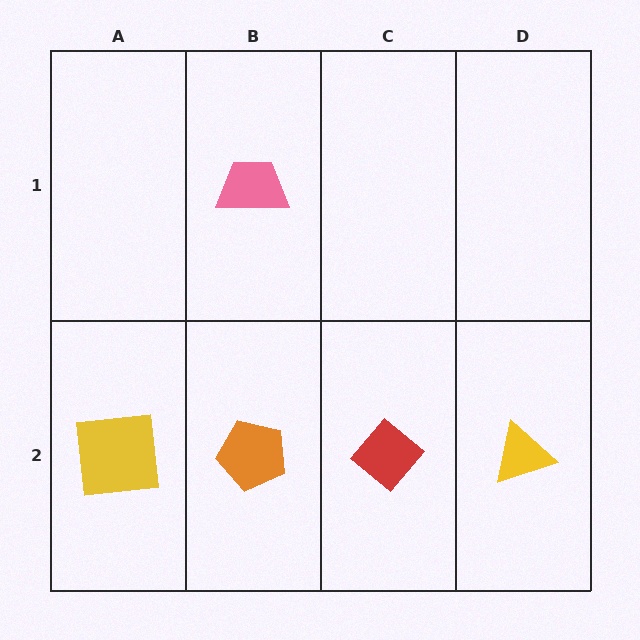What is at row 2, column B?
An orange pentagon.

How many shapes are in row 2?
4 shapes.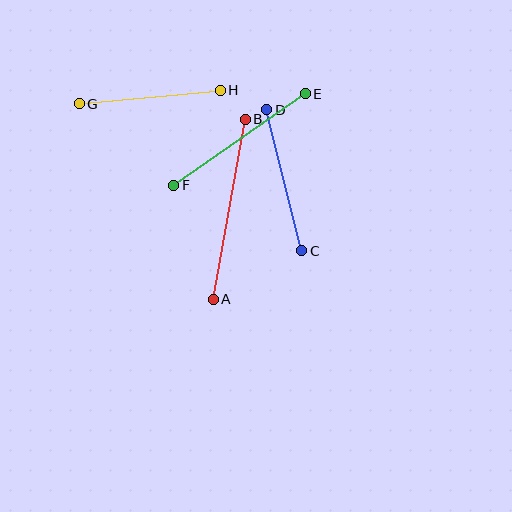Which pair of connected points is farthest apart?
Points A and B are farthest apart.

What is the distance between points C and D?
The distance is approximately 146 pixels.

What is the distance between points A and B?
The distance is approximately 183 pixels.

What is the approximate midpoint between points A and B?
The midpoint is at approximately (229, 209) pixels.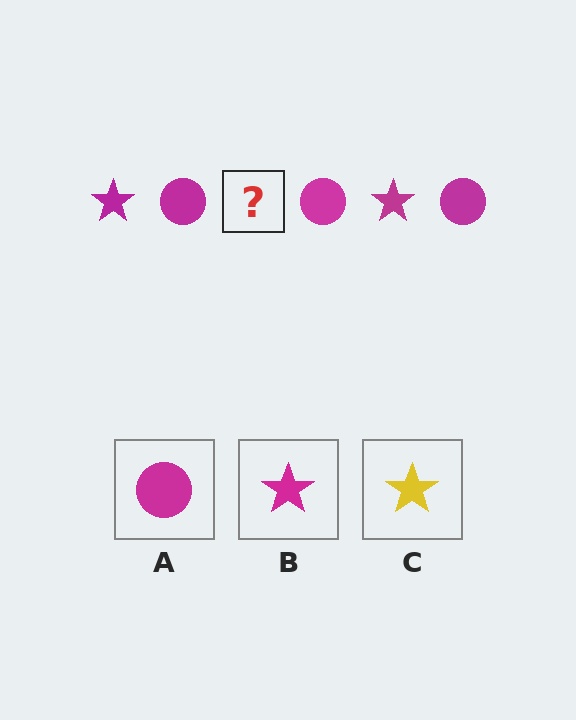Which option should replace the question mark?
Option B.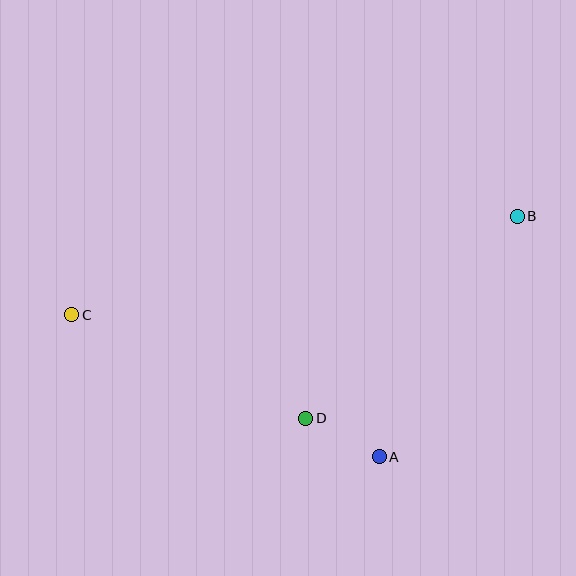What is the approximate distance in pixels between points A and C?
The distance between A and C is approximately 339 pixels.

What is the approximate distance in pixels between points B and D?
The distance between B and D is approximately 292 pixels.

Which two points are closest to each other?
Points A and D are closest to each other.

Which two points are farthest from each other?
Points B and C are farthest from each other.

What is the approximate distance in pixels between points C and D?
The distance between C and D is approximately 256 pixels.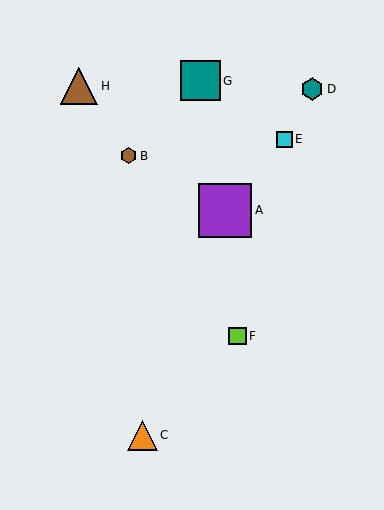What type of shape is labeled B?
Shape B is a brown hexagon.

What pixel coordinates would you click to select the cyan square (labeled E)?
Click at (284, 139) to select the cyan square E.